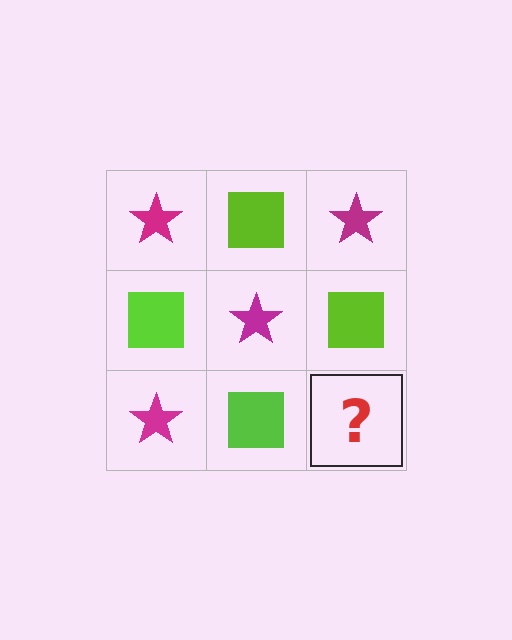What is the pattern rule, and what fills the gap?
The rule is that it alternates magenta star and lime square in a checkerboard pattern. The gap should be filled with a magenta star.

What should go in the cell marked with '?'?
The missing cell should contain a magenta star.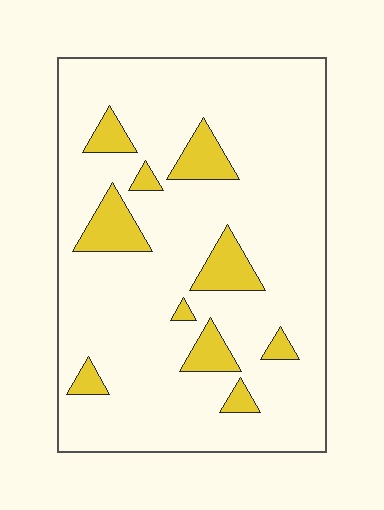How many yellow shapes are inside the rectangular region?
10.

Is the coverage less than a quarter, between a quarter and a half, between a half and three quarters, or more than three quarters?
Less than a quarter.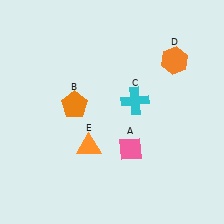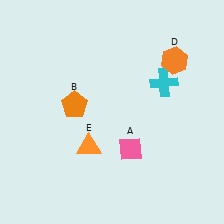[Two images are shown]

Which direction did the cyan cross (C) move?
The cyan cross (C) moved right.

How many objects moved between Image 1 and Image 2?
1 object moved between the two images.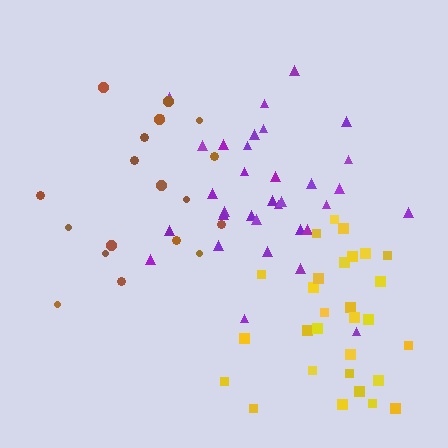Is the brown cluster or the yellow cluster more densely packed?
Yellow.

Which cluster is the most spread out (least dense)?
Brown.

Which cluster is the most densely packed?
Purple.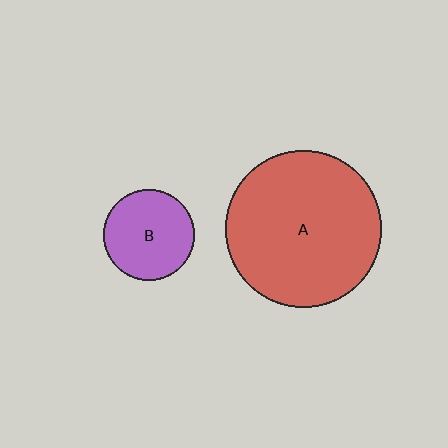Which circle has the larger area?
Circle A (red).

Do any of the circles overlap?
No, none of the circles overlap.